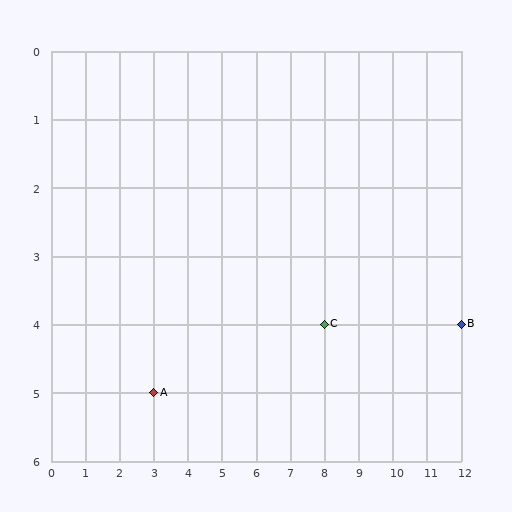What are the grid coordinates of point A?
Point A is at grid coordinates (3, 5).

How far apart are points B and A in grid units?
Points B and A are 9 columns and 1 row apart (about 9.1 grid units diagonally).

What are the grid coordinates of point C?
Point C is at grid coordinates (8, 4).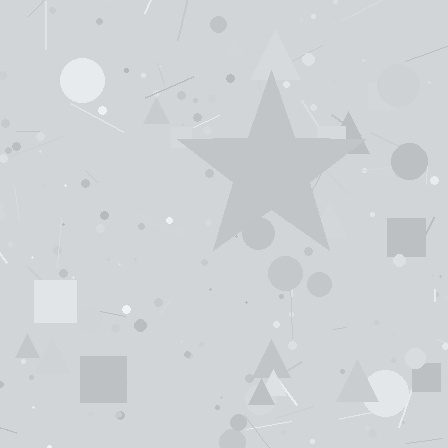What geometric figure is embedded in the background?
A star is embedded in the background.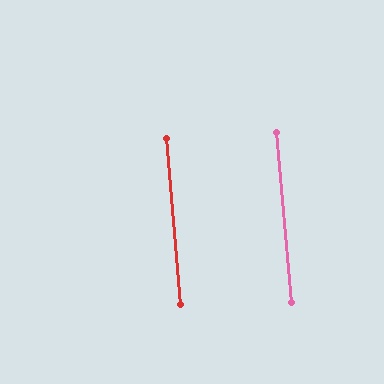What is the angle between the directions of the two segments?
Approximately 0 degrees.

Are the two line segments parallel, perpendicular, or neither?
Parallel — their directions differ by only 0.4°.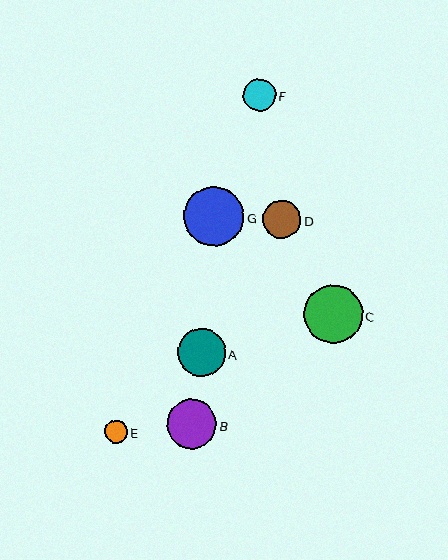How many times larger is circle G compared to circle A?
Circle G is approximately 1.3 times the size of circle A.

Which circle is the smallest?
Circle E is the smallest with a size of approximately 22 pixels.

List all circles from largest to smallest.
From largest to smallest: G, C, B, A, D, F, E.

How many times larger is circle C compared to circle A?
Circle C is approximately 1.2 times the size of circle A.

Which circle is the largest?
Circle G is the largest with a size of approximately 60 pixels.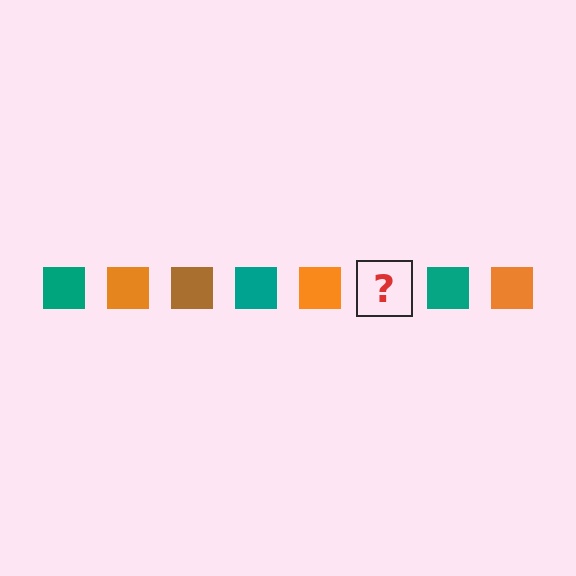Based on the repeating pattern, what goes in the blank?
The blank should be a brown square.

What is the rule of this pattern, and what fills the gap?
The rule is that the pattern cycles through teal, orange, brown squares. The gap should be filled with a brown square.